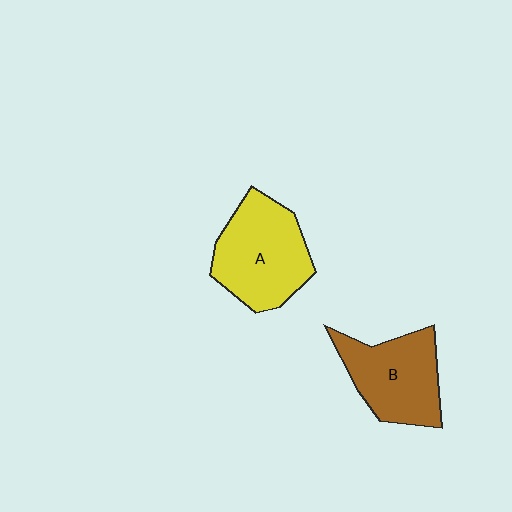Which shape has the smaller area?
Shape B (brown).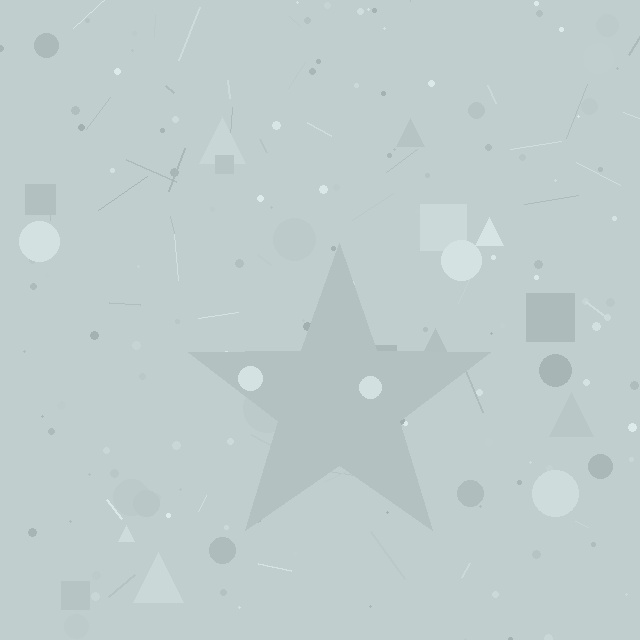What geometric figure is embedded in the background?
A star is embedded in the background.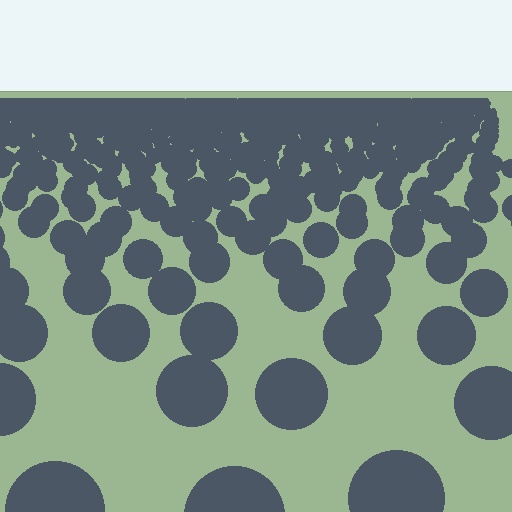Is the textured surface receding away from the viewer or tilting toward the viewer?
The surface is receding away from the viewer. Texture elements get smaller and denser toward the top.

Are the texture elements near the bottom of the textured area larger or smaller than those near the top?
Larger. Near the bottom, elements are closer to the viewer and appear at a bigger on-screen size.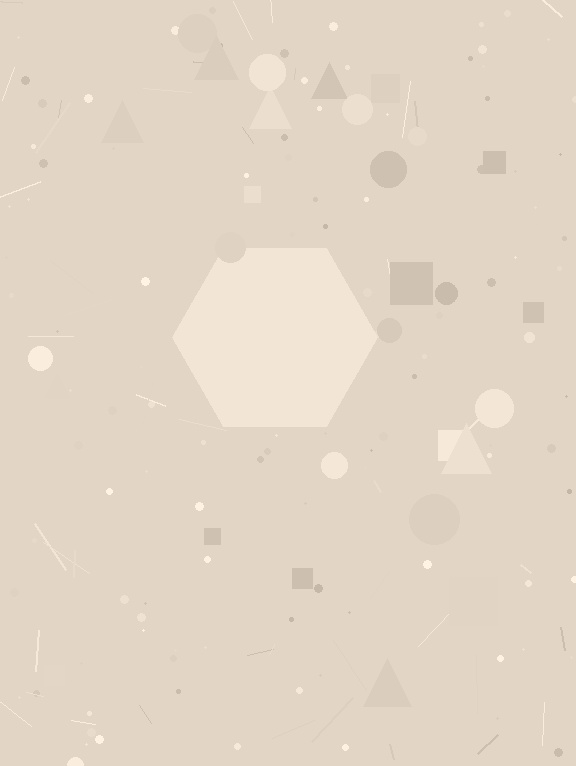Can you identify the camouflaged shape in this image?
The camouflaged shape is a hexagon.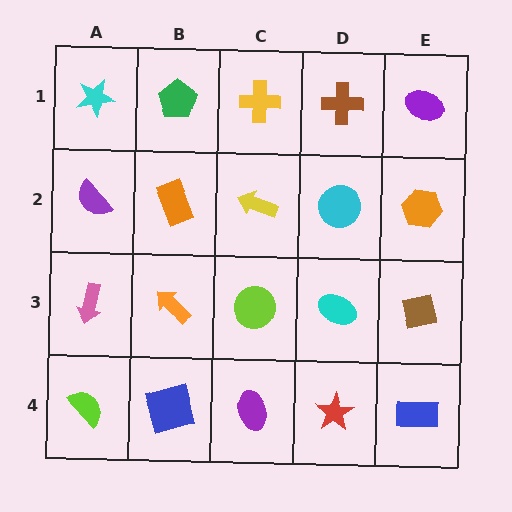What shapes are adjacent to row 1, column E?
An orange hexagon (row 2, column E), a brown cross (row 1, column D).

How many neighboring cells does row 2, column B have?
4.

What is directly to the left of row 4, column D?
A purple ellipse.